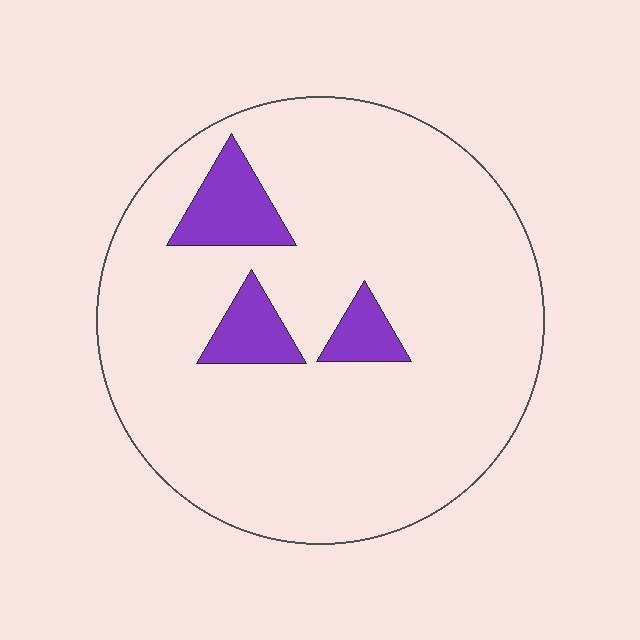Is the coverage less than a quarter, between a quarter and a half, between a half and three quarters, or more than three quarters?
Less than a quarter.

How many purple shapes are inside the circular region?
3.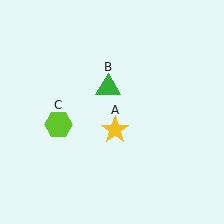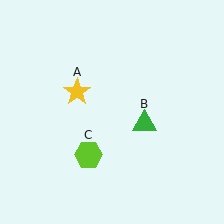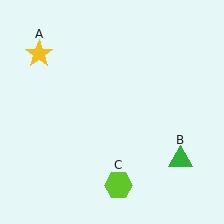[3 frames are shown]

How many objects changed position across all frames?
3 objects changed position: yellow star (object A), green triangle (object B), lime hexagon (object C).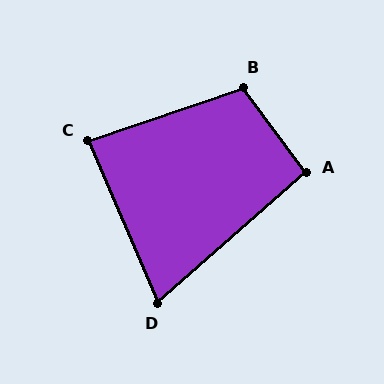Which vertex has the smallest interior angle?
D, at approximately 72 degrees.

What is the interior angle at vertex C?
Approximately 85 degrees (approximately right).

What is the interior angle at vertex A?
Approximately 95 degrees (approximately right).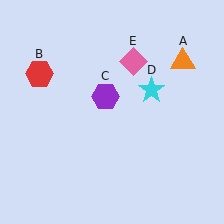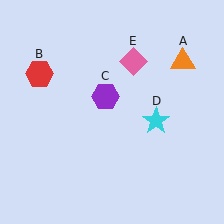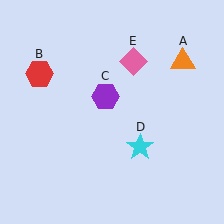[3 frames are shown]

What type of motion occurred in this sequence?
The cyan star (object D) rotated clockwise around the center of the scene.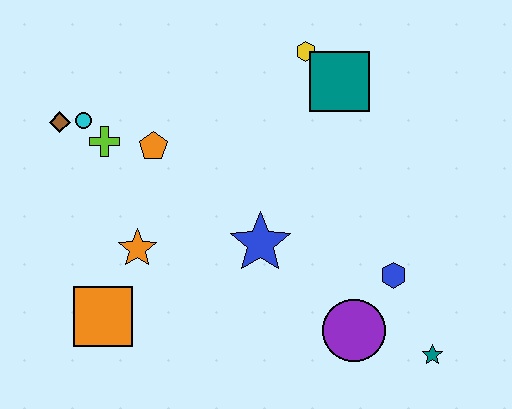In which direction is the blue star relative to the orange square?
The blue star is to the right of the orange square.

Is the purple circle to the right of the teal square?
Yes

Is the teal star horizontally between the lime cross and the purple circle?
No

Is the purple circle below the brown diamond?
Yes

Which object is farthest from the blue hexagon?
The brown diamond is farthest from the blue hexagon.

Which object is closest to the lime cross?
The cyan circle is closest to the lime cross.